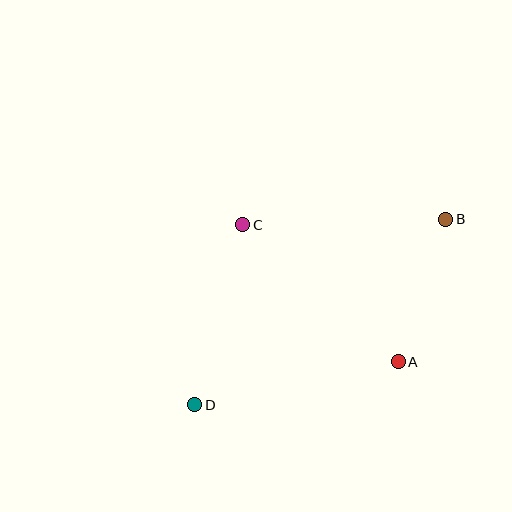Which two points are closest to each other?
Points A and B are closest to each other.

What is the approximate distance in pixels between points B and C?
The distance between B and C is approximately 203 pixels.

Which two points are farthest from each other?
Points B and D are farthest from each other.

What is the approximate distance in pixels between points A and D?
The distance between A and D is approximately 208 pixels.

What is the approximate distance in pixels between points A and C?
The distance between A and C is approximately 208 pixels.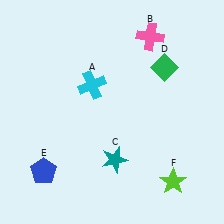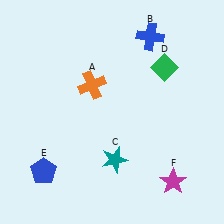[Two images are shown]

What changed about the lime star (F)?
In Image 1, F is lime. In Image 2, it changed to magenta.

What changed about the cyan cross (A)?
In Image 1, A is cyan. In Image 2, it changed to orange.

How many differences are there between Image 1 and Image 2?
There are 3 differences between the two images.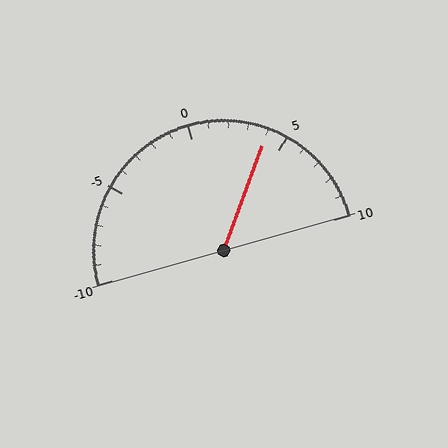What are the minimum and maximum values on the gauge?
The gauge ranges from -10 to 10.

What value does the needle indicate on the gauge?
The needle indicates approximately 4.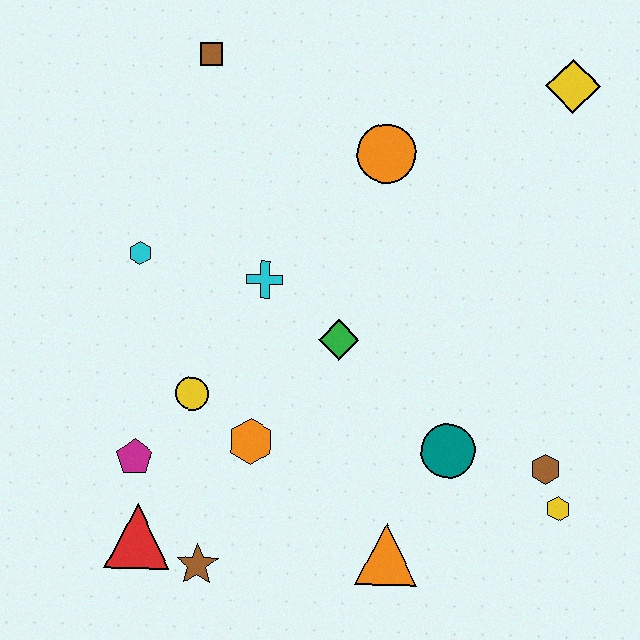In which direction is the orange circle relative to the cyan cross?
The orange circle is above the cyan cross.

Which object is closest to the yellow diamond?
The orange circle is closest to the yellow diamond.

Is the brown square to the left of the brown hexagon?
Yes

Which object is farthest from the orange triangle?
The brown square is farthest from the orange triangle.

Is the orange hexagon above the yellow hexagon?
Yes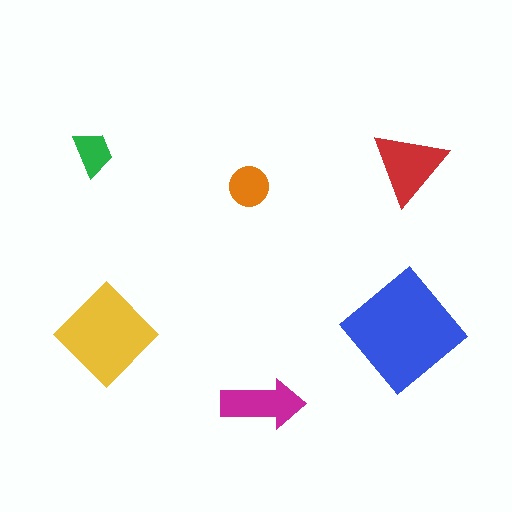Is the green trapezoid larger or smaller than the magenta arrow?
Smaller.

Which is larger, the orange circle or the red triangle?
The red triangle.